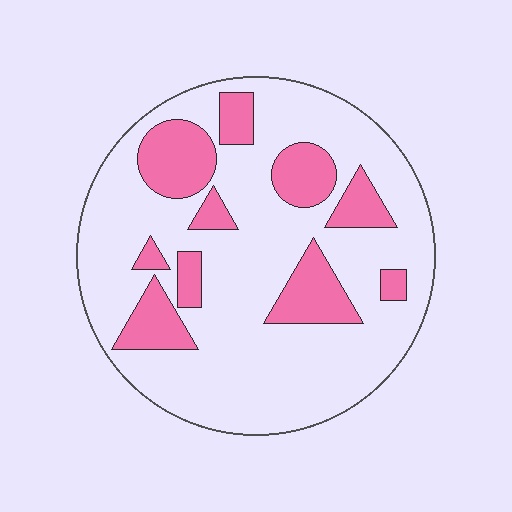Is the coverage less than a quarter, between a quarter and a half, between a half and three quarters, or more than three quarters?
Less than a quarter.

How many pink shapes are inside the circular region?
10.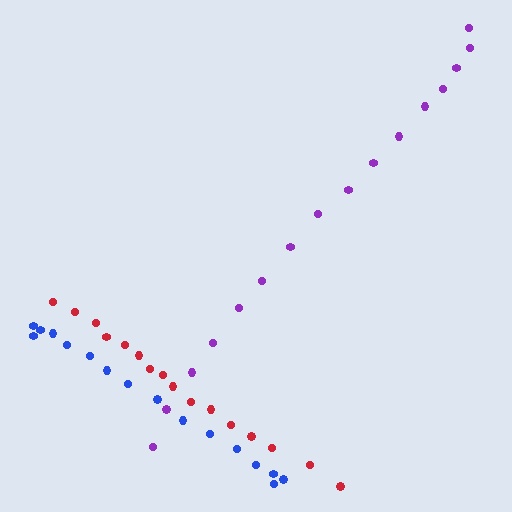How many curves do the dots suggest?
There are 3 distinct paths.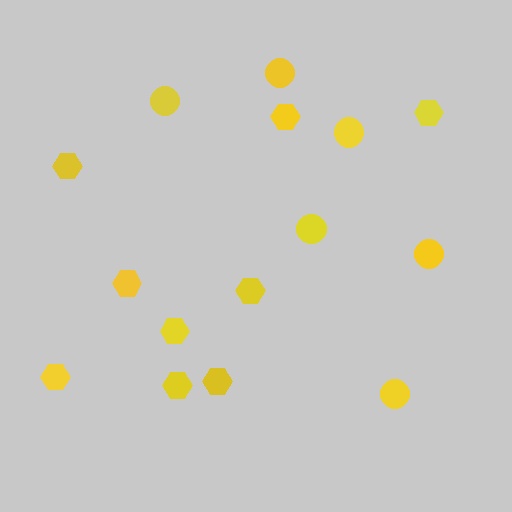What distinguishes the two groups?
There are 2 groups: one group of hexagons (9) and one group of circles (6).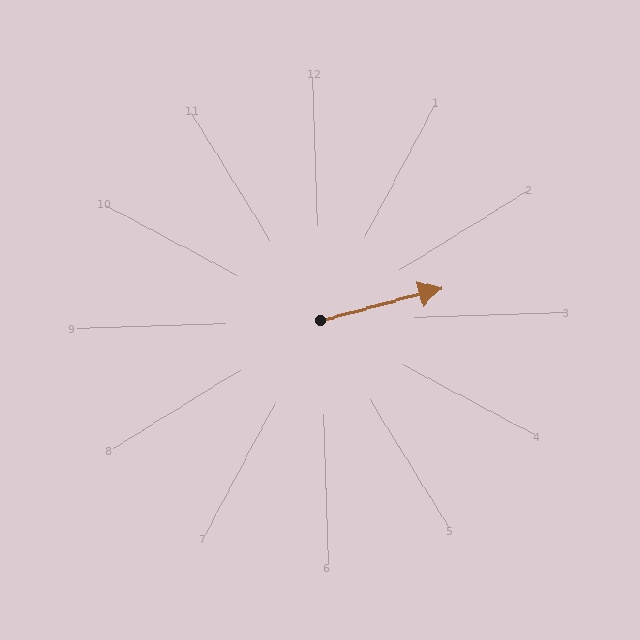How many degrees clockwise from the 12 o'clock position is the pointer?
Approximately 77 degrees.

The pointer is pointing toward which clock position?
Roughly 3 o'clock.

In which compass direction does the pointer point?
East.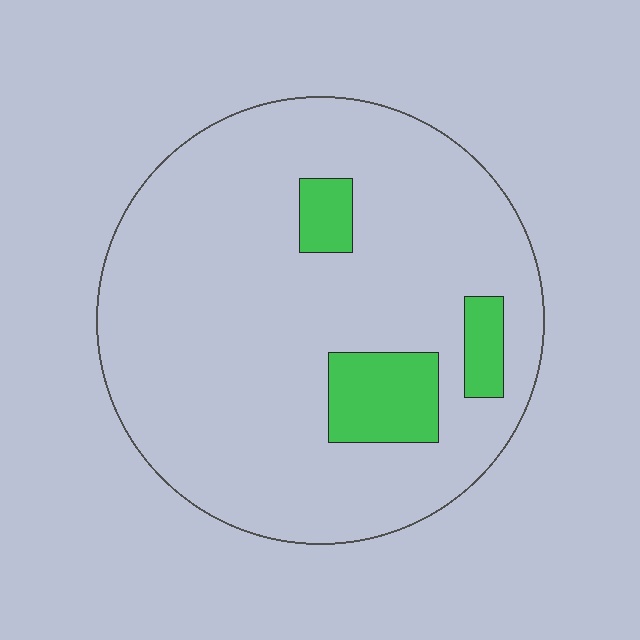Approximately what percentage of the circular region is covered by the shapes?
Approximately 10%.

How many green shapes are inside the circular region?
3.